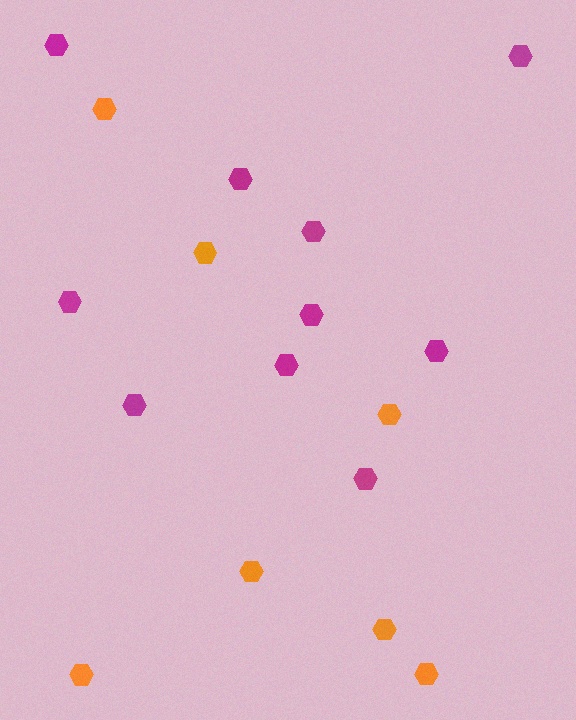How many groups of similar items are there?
There are 2 groups: one group of magenta hexagons (10) and one group of orange hexagons (7).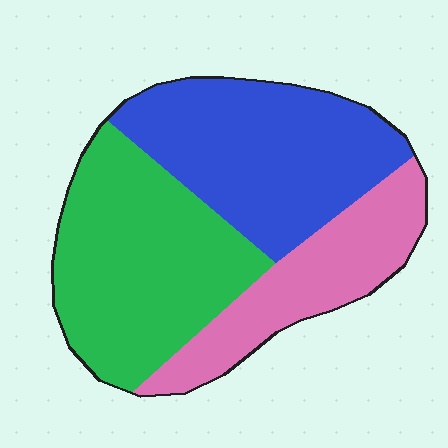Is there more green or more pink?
Green.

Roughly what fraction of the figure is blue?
Blue takes up about three eighths (3/8) of the figure.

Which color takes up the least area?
Pink, at roughly 25%.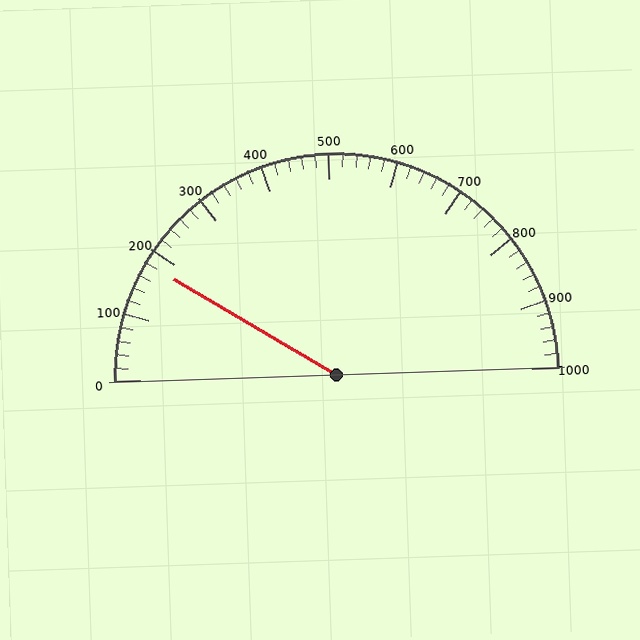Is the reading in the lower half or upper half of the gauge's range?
The reading is in the lower half of the range (0 to 1000).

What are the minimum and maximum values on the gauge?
The gauge ranges from 0 to 1000.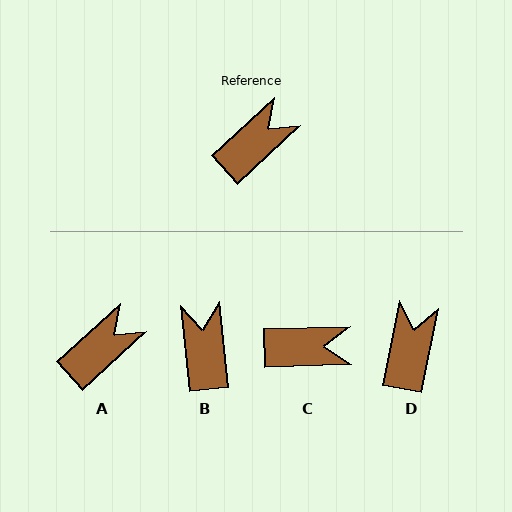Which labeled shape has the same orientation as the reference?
A.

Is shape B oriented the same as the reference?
No, it is off by about 53 degrees.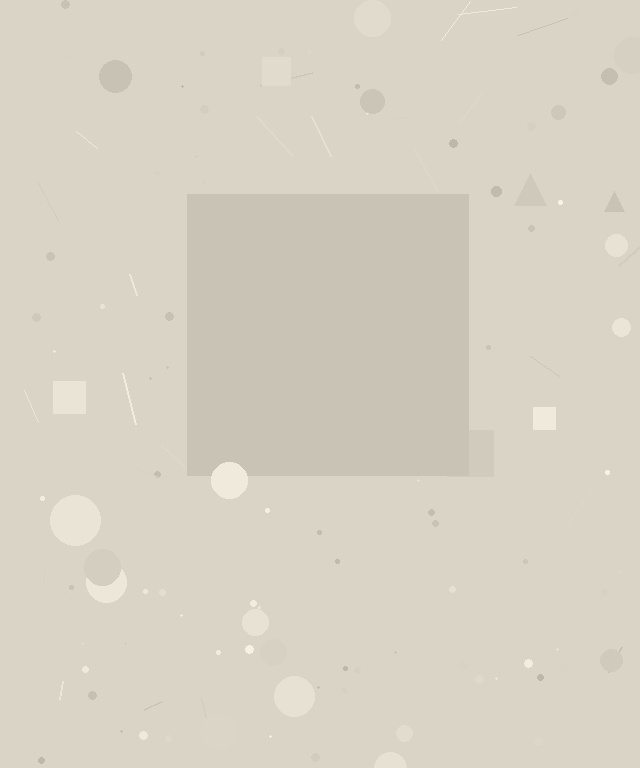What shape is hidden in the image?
A square is hidden in the image.